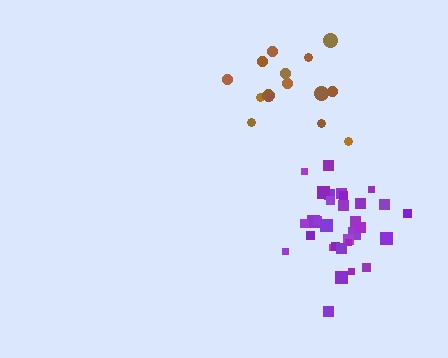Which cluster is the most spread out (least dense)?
Brown.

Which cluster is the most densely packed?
Purple.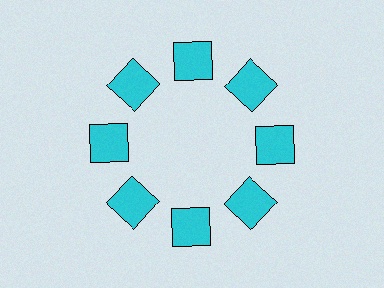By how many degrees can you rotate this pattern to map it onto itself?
The pattern maps onto itself every 45 degrees of rotation.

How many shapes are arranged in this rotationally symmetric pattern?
There are 8 shapes, arranged in 8 groups of 1.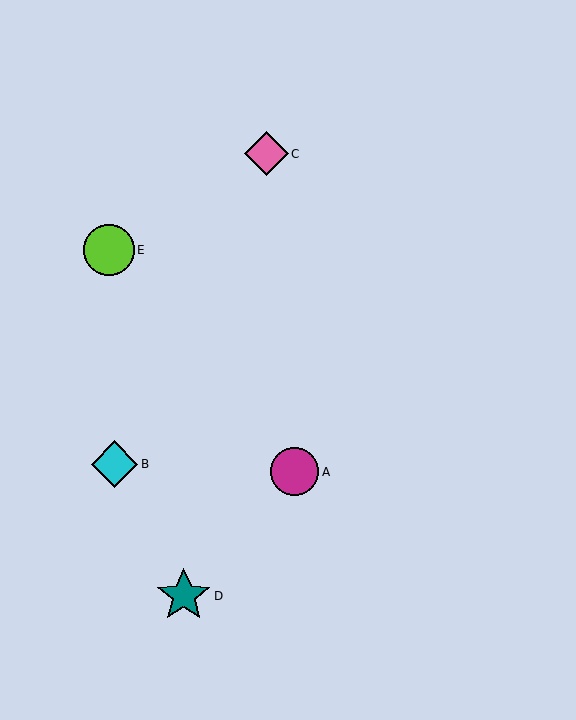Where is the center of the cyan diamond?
The center of the cyan diamond is at (114, 464).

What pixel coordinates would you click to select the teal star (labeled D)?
Click at (184, 596) to select the teal star D.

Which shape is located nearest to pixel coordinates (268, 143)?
The pink diamond (labeled C) at (266, 154) is nearest to that location.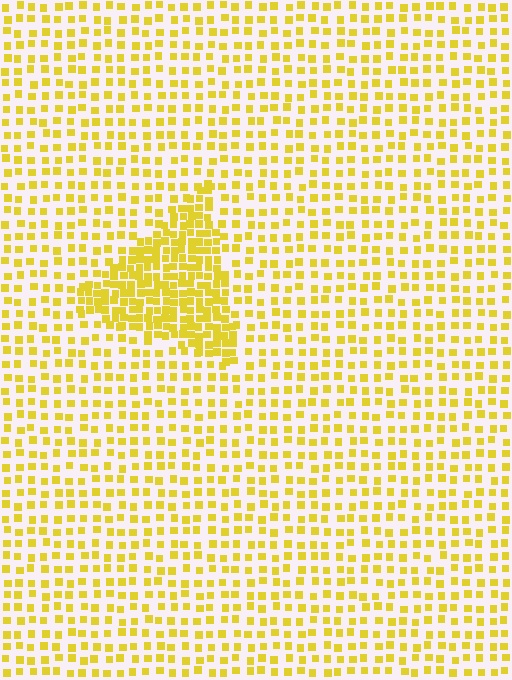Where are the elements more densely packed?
The elements are more densely packed inside the triangle boundary.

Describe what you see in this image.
The image contains small yellow elements arranged at two different densities. A triangle-shaped region is visible where the elements are more densely packed than the surrounding area.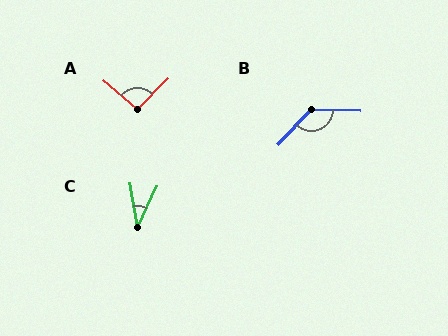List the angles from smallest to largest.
C (35°), A (94°), B (132°).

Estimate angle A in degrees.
Approximately 94 degrees.